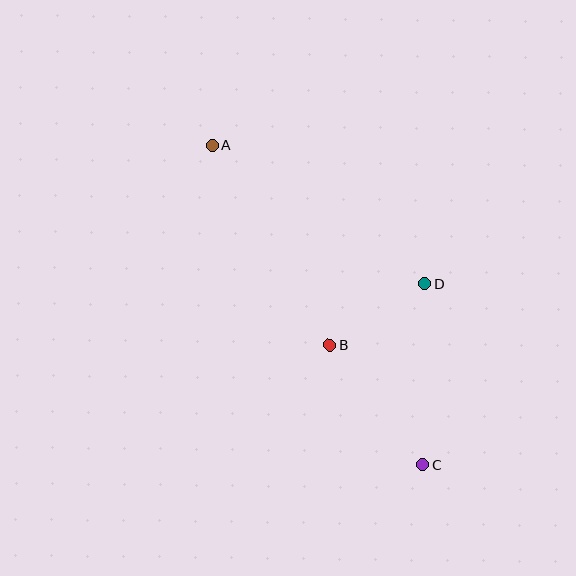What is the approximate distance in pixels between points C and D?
The distance between C and D is approximately 181 pixels.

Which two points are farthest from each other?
Points A and C are farthest from each other.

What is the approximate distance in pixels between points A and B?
The distance between A and B is approximately 231 pixels.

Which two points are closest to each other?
Points B and D are closest to each other.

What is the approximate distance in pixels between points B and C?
The distance between B and C is approximately 151 pixels.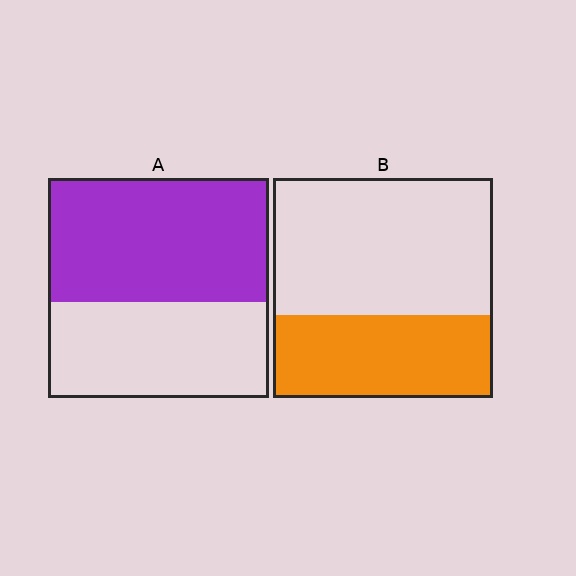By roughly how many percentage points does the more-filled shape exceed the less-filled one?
By roughly 20 percentage points (A over B).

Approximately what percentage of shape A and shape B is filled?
A is approximately 55% and B is approximately 40%.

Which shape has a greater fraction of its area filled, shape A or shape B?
Shape A.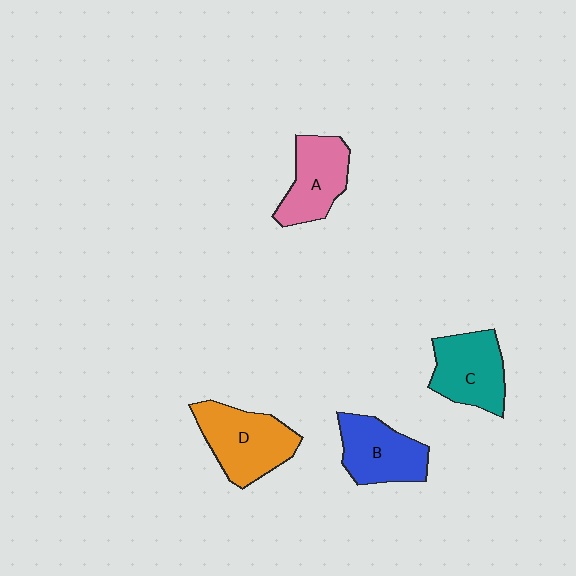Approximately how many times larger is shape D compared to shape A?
Approximately 1.2 times.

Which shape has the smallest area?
Shape A (pink).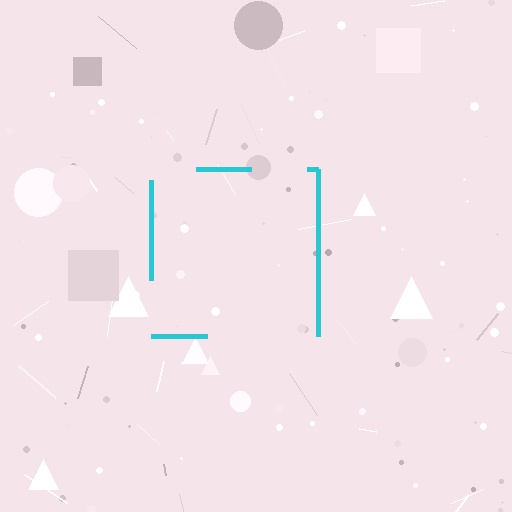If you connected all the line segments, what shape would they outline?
They would outline a square.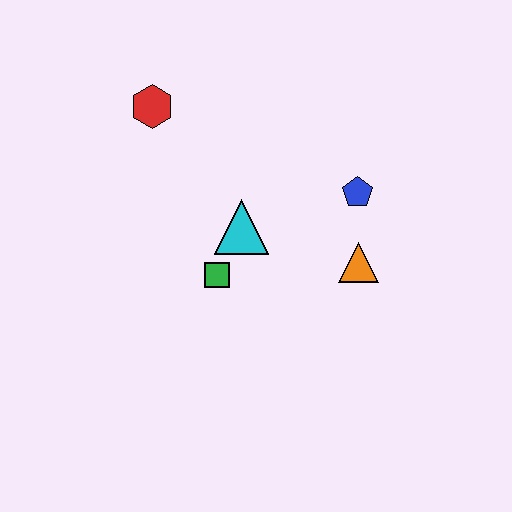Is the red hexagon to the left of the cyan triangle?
Yes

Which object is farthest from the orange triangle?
The red hexagon is farthest from the orange triangle.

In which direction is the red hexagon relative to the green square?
The red hexagon is above the green square.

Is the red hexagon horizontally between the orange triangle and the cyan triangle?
No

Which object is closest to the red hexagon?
The cyan triangle is closest to the red hexagon.